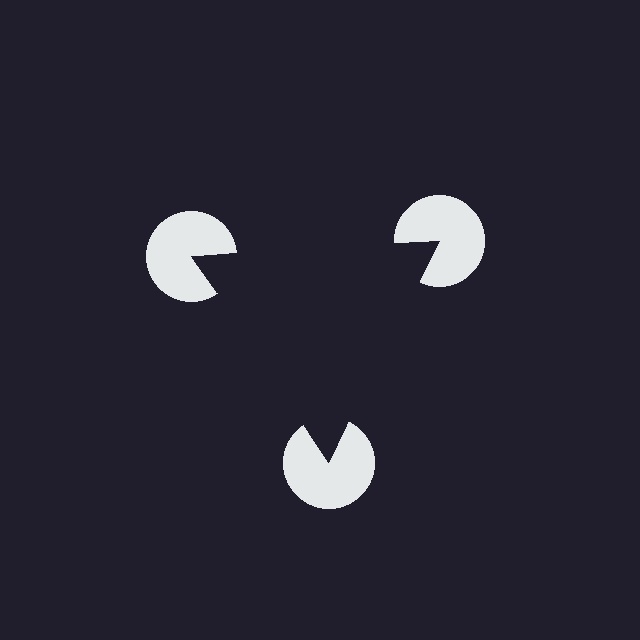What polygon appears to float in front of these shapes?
An illusory triangle — its edges are inferred from the aligned wedge cuts in the pac-man discs, not physically drawn.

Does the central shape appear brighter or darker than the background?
It typically appears slightly darker than the background, even though no actual brightness change is drawn.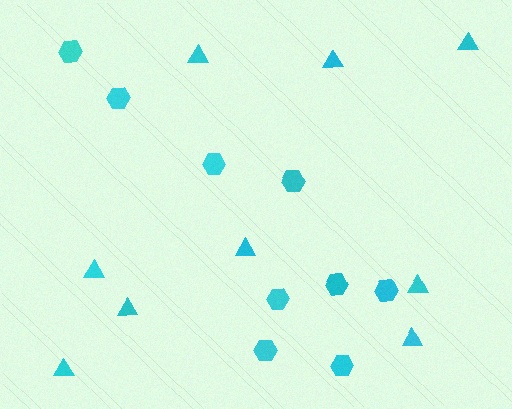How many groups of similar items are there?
There are 2 groups: one group of hexagons (9) and one group of triangles (9).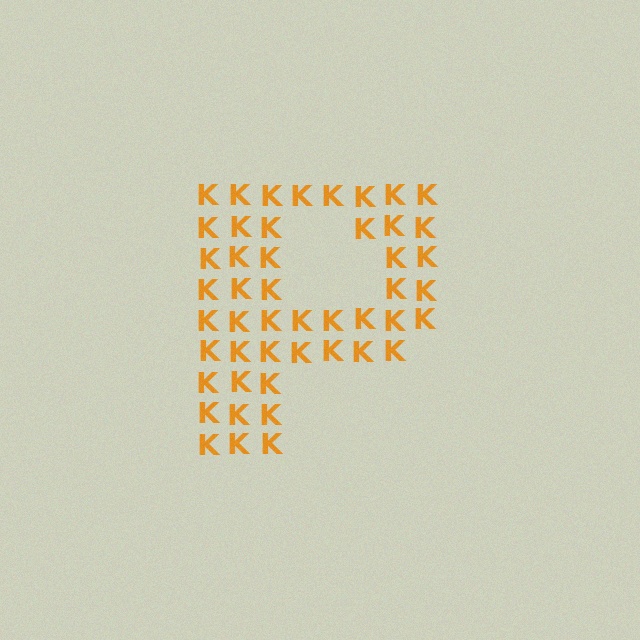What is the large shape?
The large shape is the letter P.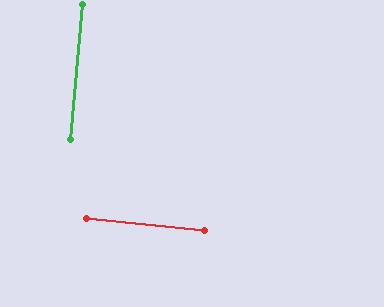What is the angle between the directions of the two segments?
Approximately 90 degrees.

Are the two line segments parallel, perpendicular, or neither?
Perpendicular — they meet at approximately 90°.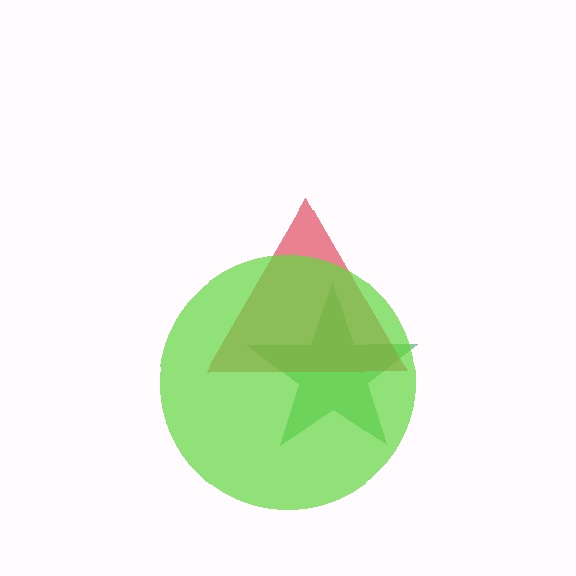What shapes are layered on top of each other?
The layered shapes are: a green star, a red triangle, a lime circle.